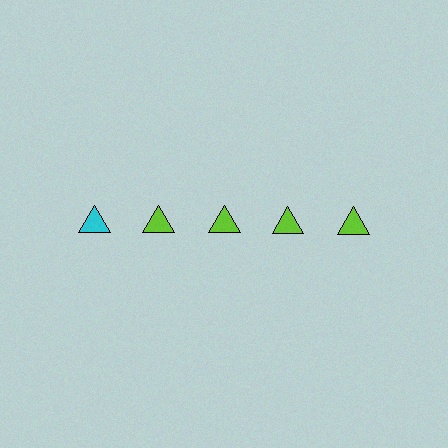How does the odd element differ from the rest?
It has a different color: cyan instead of lime.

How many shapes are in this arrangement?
There are 5 shapes arranged in a grid pattern.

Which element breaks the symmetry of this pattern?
The cyan triangle in the top row, leftmost column breaks the symmetry. All other shapes are lime triangles.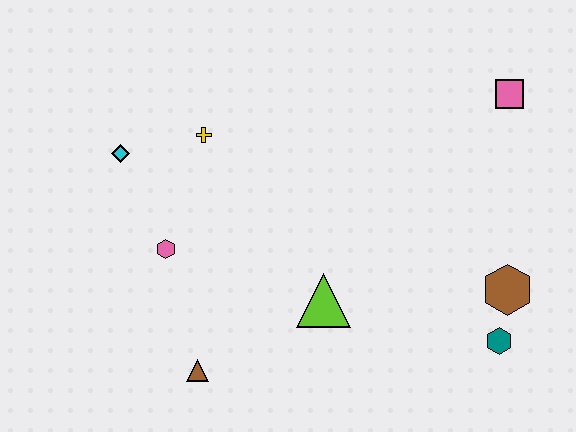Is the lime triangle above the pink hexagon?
No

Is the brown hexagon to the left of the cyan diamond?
No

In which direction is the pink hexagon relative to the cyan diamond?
The pink hexagon is below the cyan diamond.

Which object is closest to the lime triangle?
The brown triangle is closest to the lime triangle.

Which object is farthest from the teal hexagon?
The cyan diamond is farthest from the teal hexagon.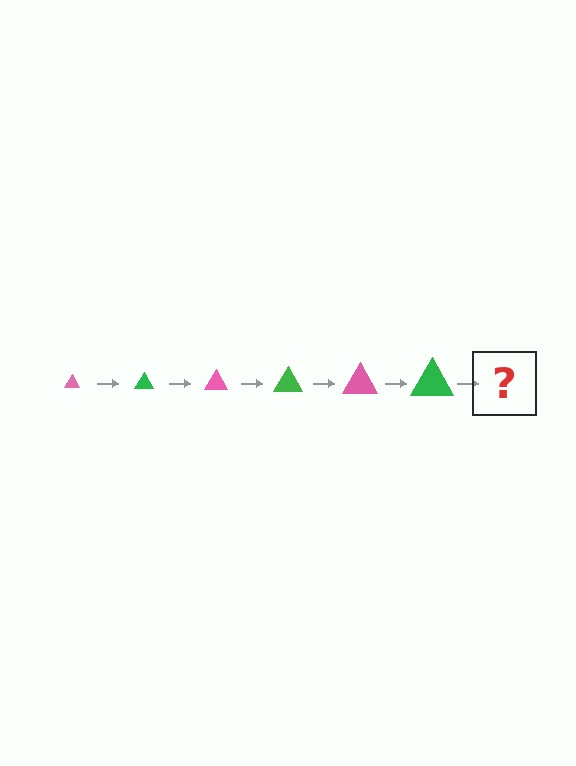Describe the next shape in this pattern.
It should be a pink triangle, larger than the previous one.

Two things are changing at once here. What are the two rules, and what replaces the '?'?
The two rules are that the triangle grows larger each step and the color cycles through pink and green. The '?' should be a pink triangle, larger than the previous one.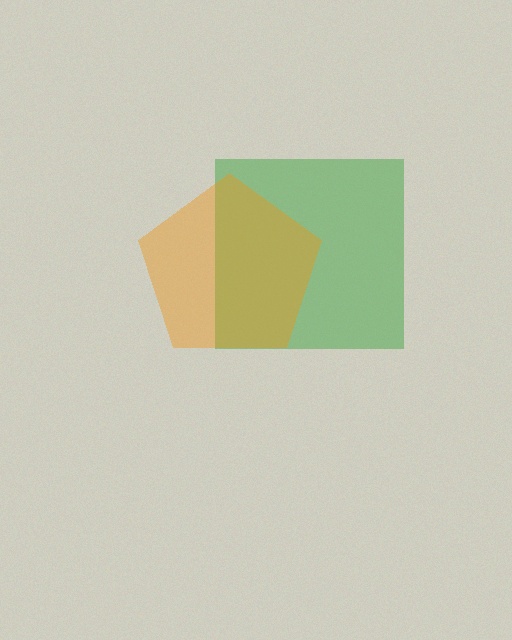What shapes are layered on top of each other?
The layered shapes are: a green square, an orange pentagon.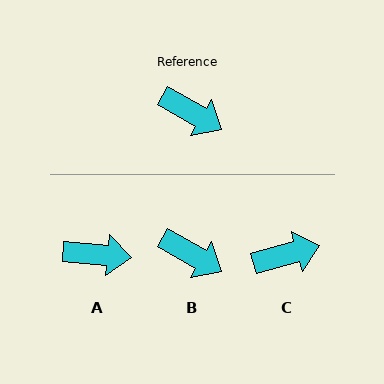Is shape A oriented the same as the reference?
No, it is off by about 25 degrees.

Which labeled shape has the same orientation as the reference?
B.